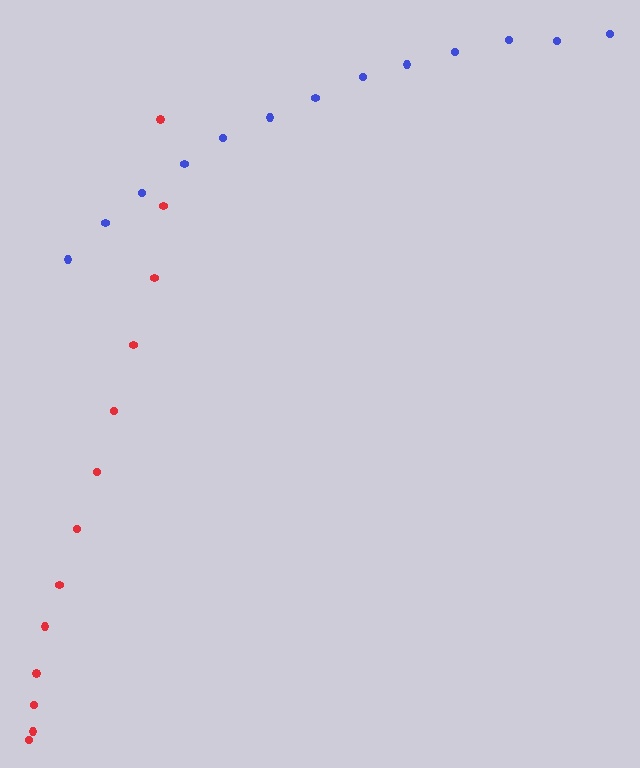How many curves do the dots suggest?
There are 2 distinct paths.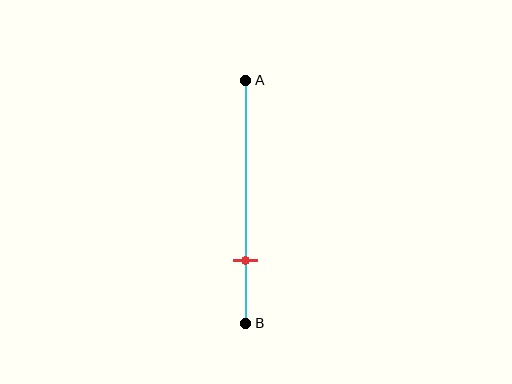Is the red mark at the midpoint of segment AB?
No, the mark is at about 75% from A, not at the 50% midpoint.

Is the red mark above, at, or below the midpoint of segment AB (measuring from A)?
The red mark is below the midpoint of segment AB.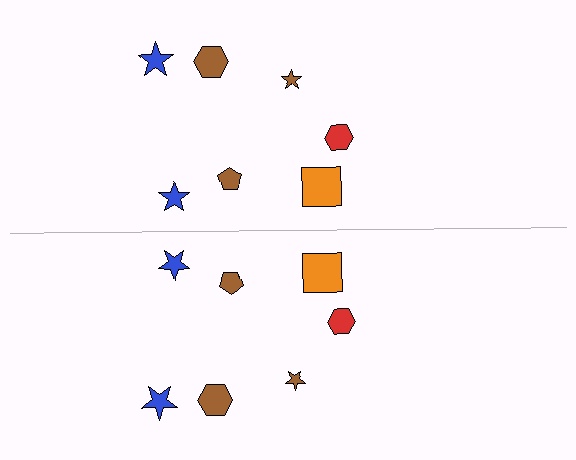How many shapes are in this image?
There are 14 shapes in this image.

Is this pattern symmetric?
Yes, this pattern has bilateral (reflection) symmetry.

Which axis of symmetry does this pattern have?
The pattern has a horizontal axis of symmetry running through the center of the image.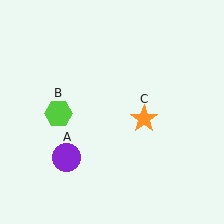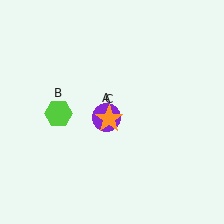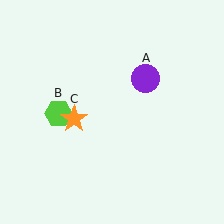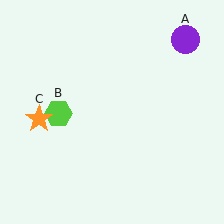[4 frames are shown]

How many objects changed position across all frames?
2 objects changed position: purple circle (object A), orange star (object C).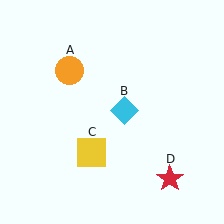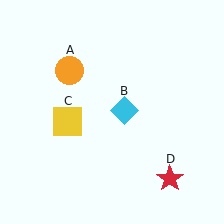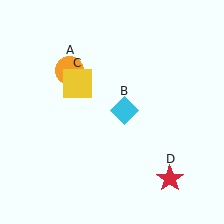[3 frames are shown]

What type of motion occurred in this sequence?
The yellow square (object C) rotated clockwise around the center of the scene.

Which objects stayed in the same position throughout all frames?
Orange circle (object A) and cyan diamond (object B) and red star (object D) remained stationary.